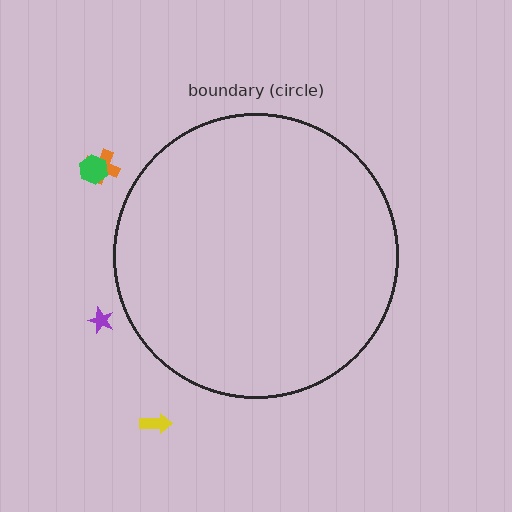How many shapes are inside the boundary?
0 inside, 4 outside.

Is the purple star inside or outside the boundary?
Outside.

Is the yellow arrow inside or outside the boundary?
Outside.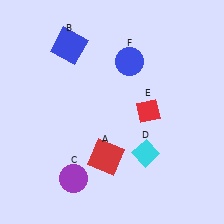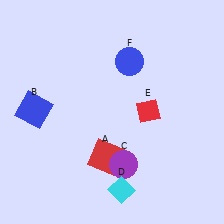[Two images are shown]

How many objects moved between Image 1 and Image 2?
3 objects moved between the two images.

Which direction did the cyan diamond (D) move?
The cyan diamond (D) moved down.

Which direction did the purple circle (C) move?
The purple circle (C) moved right.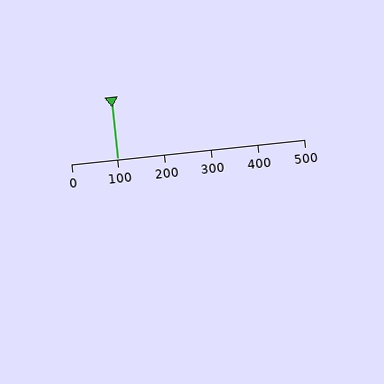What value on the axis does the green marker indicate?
The marker indicates approximately 100.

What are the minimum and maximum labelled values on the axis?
The axis runs from 0 to 500.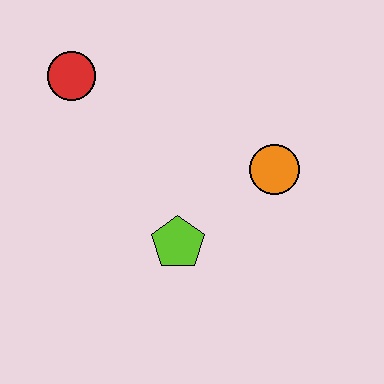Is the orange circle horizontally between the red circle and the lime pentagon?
No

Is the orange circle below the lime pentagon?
No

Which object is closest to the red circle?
The lime pentagon is closest to the red circle.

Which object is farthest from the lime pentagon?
The red circle is farthest from the lime pentagon.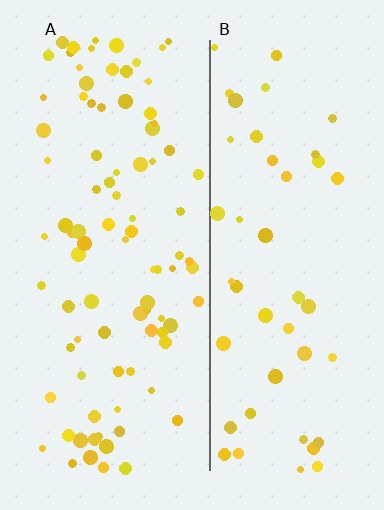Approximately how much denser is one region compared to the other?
Approximately 1.9× — region A over region B.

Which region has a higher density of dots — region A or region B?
A (the left).